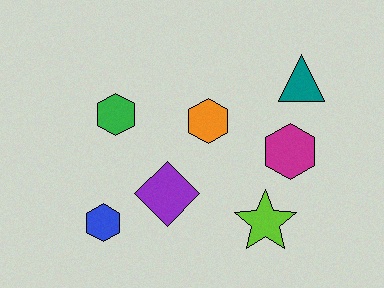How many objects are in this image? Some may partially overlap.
There are 7 objects.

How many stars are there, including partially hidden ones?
There is 1 star.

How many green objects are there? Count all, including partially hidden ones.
There is 1 green object.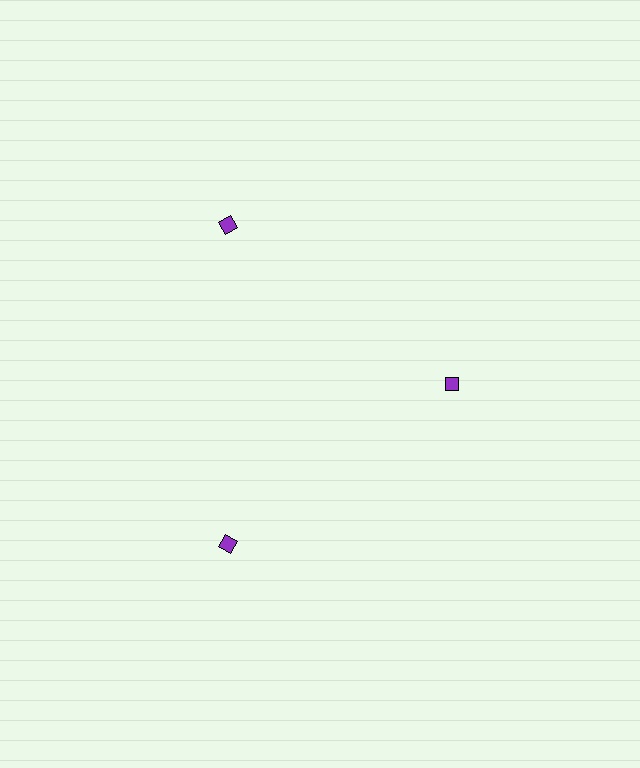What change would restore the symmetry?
The symmetry would be restored by moving it outward, back onto the ring so that all 3 diamonds sit at equal angles and equal distance from the center.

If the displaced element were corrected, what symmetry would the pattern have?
It would have 3-fold rotational symmetry — the pattern would map onto itself every 120 degrees.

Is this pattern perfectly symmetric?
No. The 3 purple diamonds are arranged in a ring, but one element near the 3 o'clock position is pulled inward toward the center, breaking the 3-fold rotational symmetry.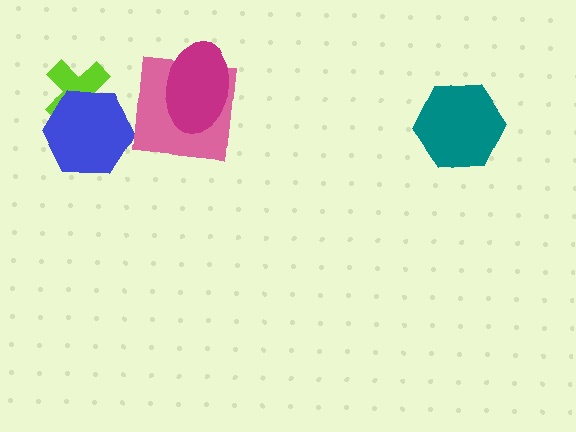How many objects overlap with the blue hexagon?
1 object overlaps with the blue hexagon.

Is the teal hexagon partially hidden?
No, no other shape covers it.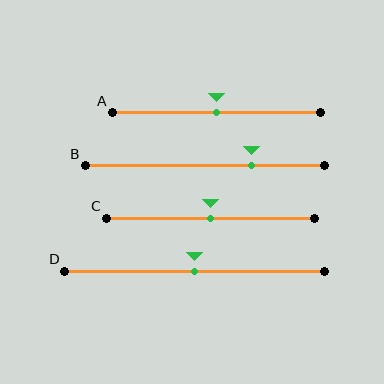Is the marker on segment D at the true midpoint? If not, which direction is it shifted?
Yes, the marker on segment D is at the true midpoint.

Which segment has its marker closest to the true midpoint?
Segment A has its marker closest to the true midpoint.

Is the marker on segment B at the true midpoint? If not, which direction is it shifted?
No, the marker on segment B is shifted to the right by about 20% of the segment length.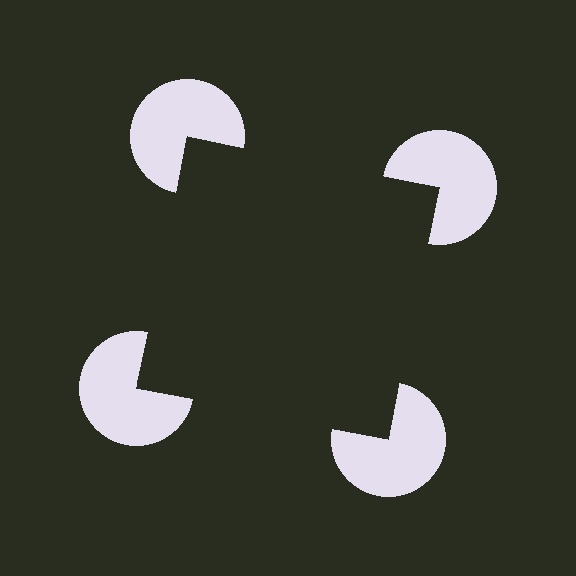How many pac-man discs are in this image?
There are 4 — one at each vertex of the illusory square.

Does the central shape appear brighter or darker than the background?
It typically appears slightly darker than the background, even though no actual brightness change is drawn.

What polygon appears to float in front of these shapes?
An illusory square — its edges are inferred from the aligned wedge cuts in the pac-man discs, not physically drawn.